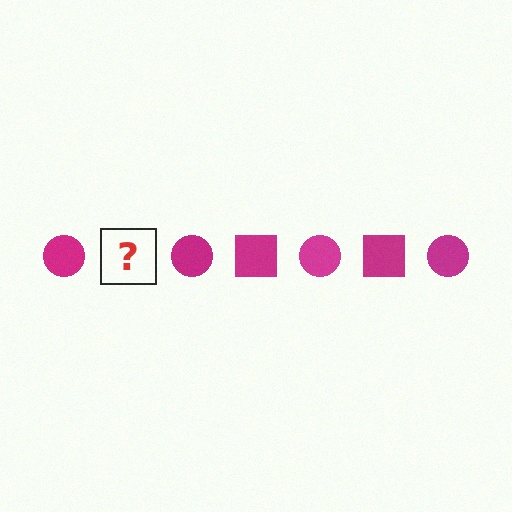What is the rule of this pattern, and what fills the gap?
The rule is that the pattern cycles through circle, square shapes in magenta. The gap should be filled with a magenta square.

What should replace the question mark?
The question mark should be replaced with a magenta square.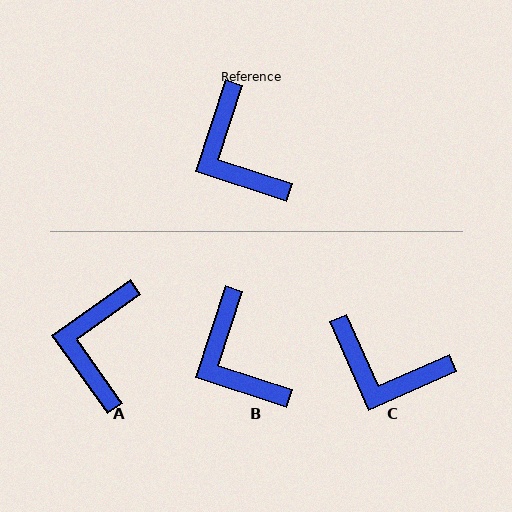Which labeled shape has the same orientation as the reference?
B.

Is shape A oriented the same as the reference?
No, it is off by about 37 degrees.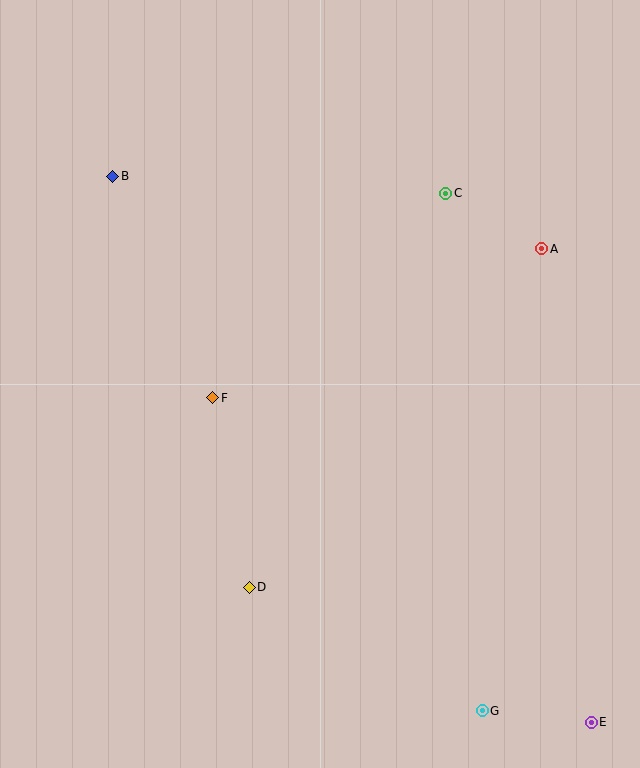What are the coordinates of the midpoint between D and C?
The midpoint between D and C is at (348, 390).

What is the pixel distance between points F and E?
The distance between F and E is 498 pixels.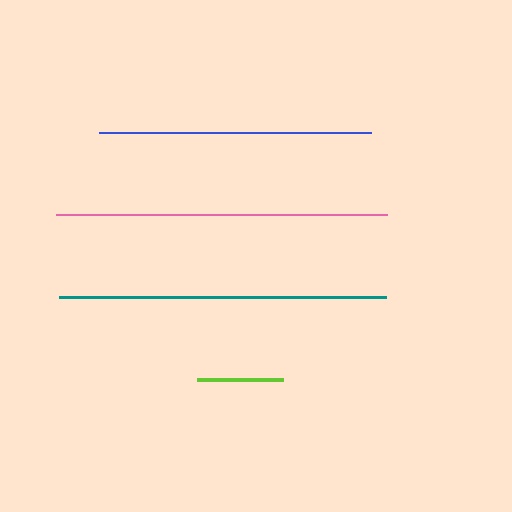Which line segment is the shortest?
The lime line is the shortest at approximately 86 pixels.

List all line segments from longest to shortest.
From longest to shortest: pink, teal, blue, lime.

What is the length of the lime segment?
The lime segment is approximately 86 pixels long.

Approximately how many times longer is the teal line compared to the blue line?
The teal line is approximately 1.2 times the length of the blue line.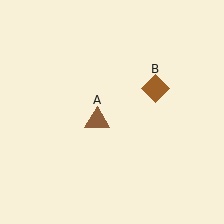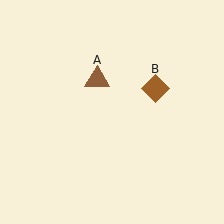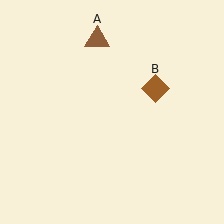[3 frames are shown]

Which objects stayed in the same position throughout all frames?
Brown diamond (object B) remained stationary.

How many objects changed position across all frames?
1 object changed position: brown triangle (object A).